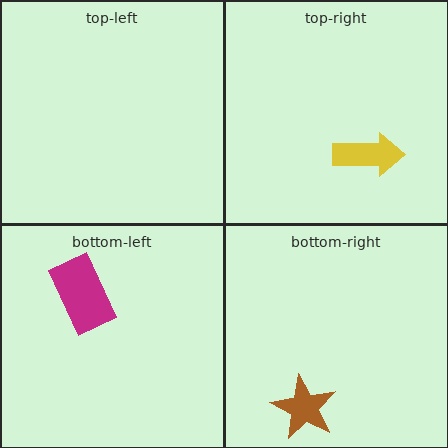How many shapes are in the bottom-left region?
1.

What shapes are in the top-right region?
The yellow arrow.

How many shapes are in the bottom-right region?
1.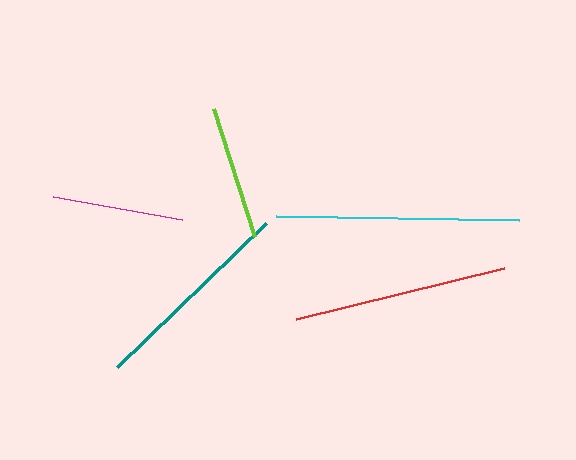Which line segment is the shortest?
The magenta line is the shortest at approximately 131 pixels.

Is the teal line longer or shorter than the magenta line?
The teal line is longer than the magenta line.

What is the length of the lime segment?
The lime segment is approximately 134 pixels long.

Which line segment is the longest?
The cyan line is the longest at approximately 243 pixels.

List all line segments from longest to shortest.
From longest to shortest: cyan, red, teal, lime, magenta.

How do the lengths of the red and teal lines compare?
The red and teal lines are approximately the same length.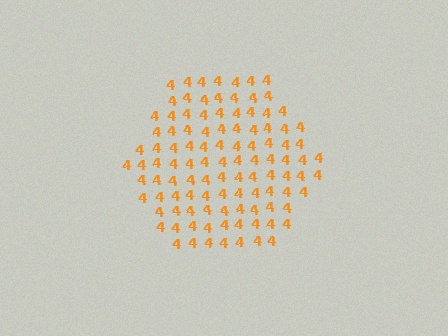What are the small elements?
The small elements are digit 4's.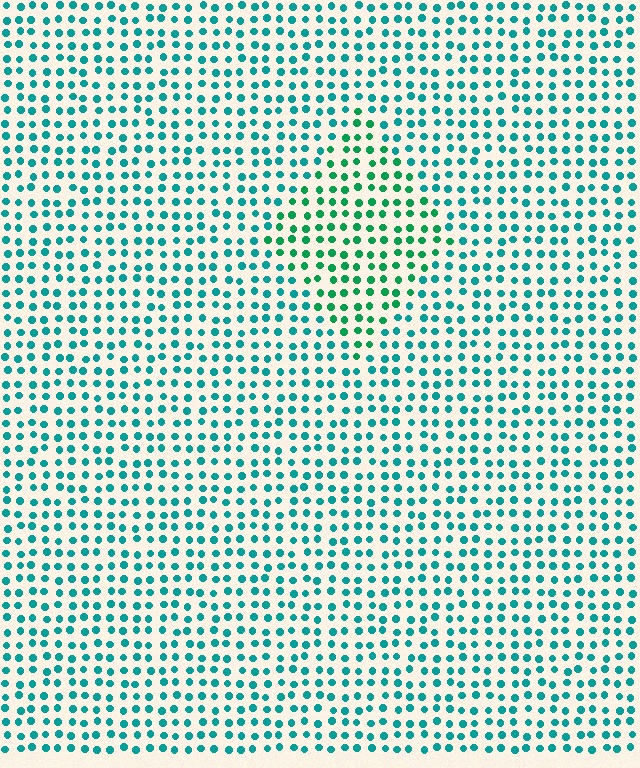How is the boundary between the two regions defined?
The boundary is defined purely by a slight shift in hue (about 30 degrees). Spacing, size, and orientation are identical on both sides.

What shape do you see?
I see a diamond.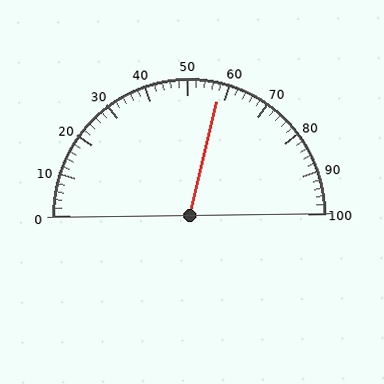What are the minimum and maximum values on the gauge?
The gauge ranges from 0 to 100.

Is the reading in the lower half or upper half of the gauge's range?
The reading is in the upper half of the range (0 to 100).